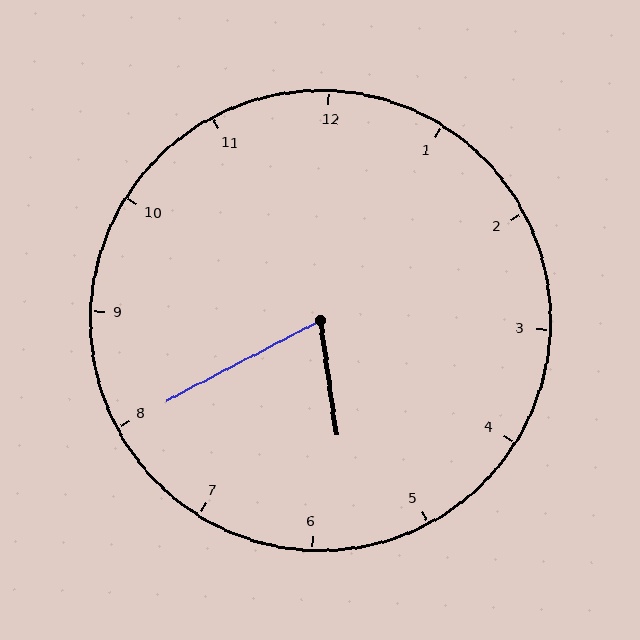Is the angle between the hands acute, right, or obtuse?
It is acute.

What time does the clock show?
5:40.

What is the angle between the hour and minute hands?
Approximately 70 degrees.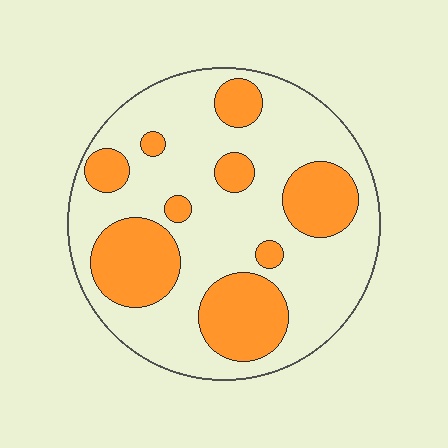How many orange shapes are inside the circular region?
9.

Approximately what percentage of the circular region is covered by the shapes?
Approximately 30%.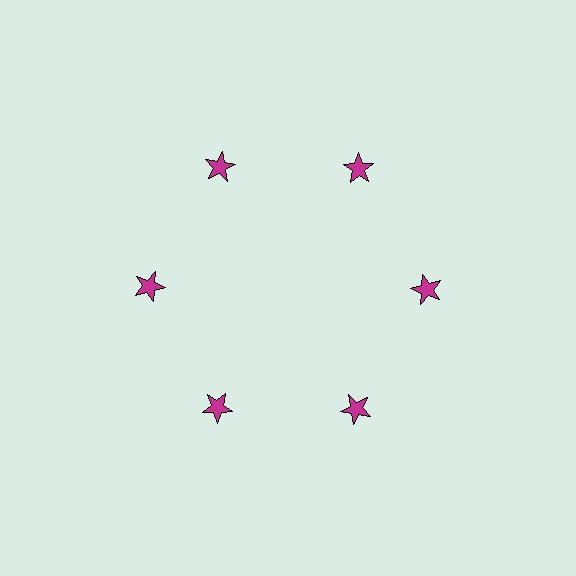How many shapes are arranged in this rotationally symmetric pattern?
There are 6 shapes, arranged in 6 groups of 1.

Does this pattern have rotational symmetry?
Yes, this pattern has 6-fold rotational symmetry. It looks the same after rotating 60 degrees around the center.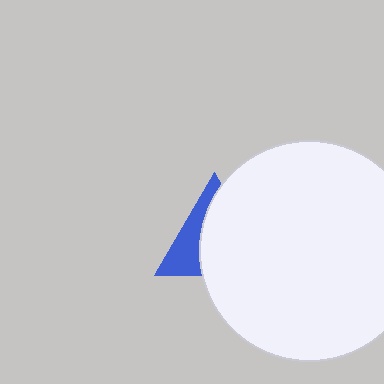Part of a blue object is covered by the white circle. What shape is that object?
It is a triangle.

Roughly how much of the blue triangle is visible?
A small part of it is visible (roughly 36%).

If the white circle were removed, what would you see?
You would see the complete blue triangle.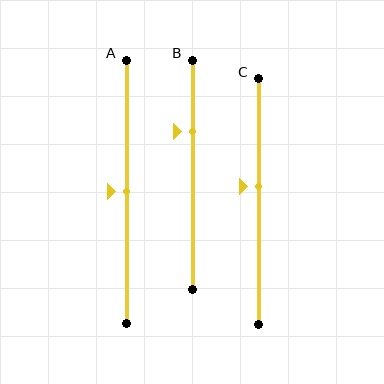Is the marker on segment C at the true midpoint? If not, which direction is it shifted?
No, the marker on segment C is shifted upward by about 6% of the segment length.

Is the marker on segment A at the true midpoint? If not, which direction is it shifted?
Yes, the marker on segment A is at the true midpoint.